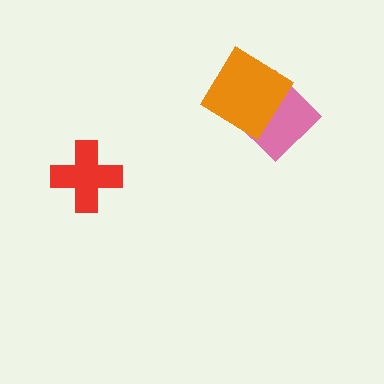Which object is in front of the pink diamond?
The orange diamond is in front of the pink diamond.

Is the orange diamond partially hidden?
No, no other shape covers it.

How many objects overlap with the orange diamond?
1 object overlaps with the orange diamond.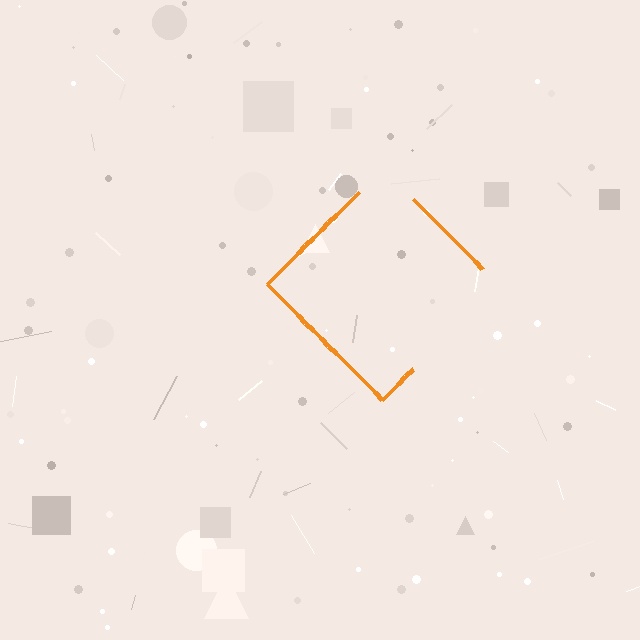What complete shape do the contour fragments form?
The contour fragments form a diamond.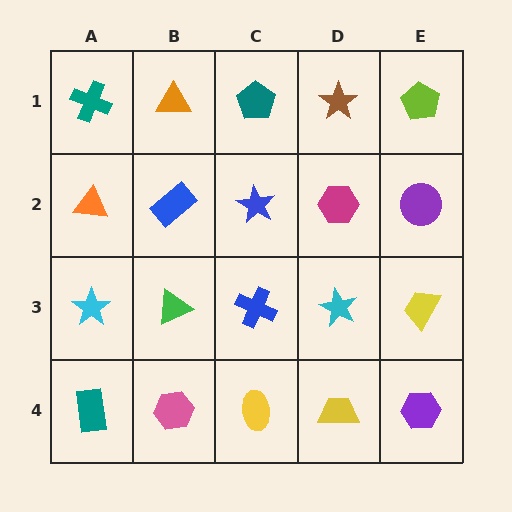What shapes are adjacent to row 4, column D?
A cyan star (row 3, column D), a yellow ellipse (row 4, column C), a purple hexagon (row 4, column E).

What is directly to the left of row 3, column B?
A cyan star.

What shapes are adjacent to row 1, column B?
A blue rectangle (row 2, column B), a teal cross (row 1, column A), a teal pentagon (row 1, column C).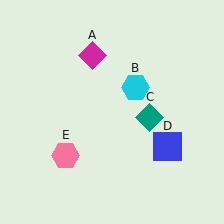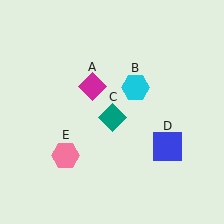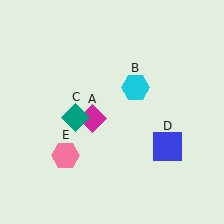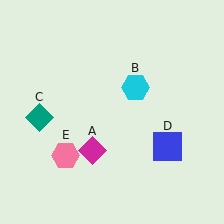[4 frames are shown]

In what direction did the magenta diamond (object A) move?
The magenta diamond (object A) moved down.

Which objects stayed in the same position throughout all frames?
Cyan hexagon (object B) and blue square (object D) and pink hexagon (object E) remained stationary.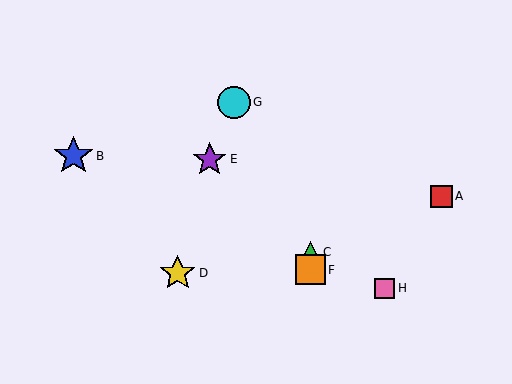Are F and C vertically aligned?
Yes, both are at x≈310.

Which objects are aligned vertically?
Objects C, F are aligned vertically.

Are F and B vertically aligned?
No, F is at x≈310 and B is at x≈74.